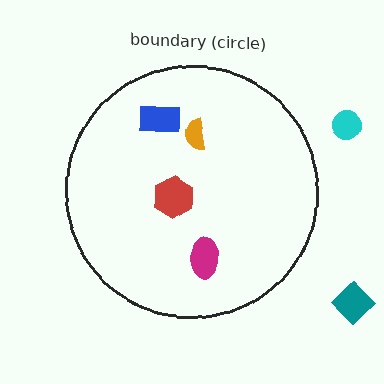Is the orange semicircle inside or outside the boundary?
Inside.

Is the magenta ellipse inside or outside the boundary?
Inside.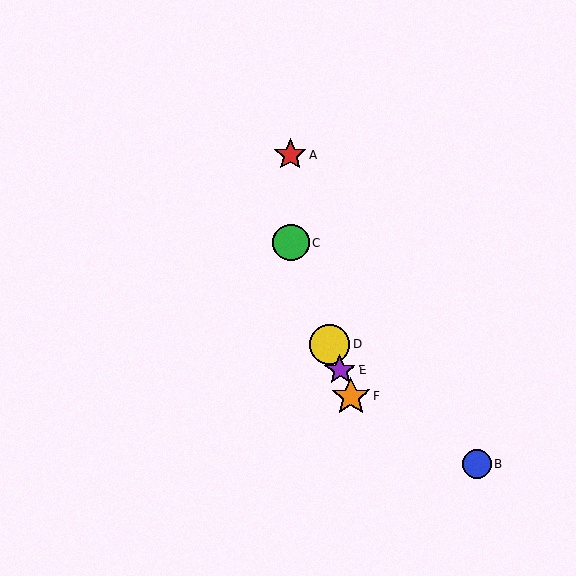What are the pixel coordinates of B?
Object B is at (477, 464).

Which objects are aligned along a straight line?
Objects C, D, E, F are aligned along a straight line.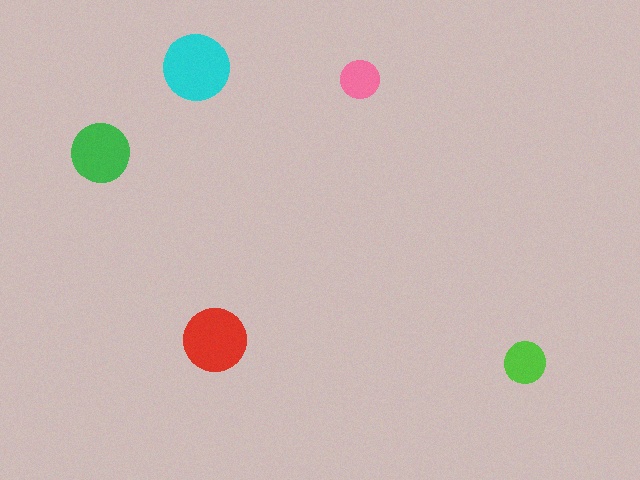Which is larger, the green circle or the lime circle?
The green one.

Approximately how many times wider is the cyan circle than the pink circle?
About 1.5 times wider.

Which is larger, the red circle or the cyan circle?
The cyan one.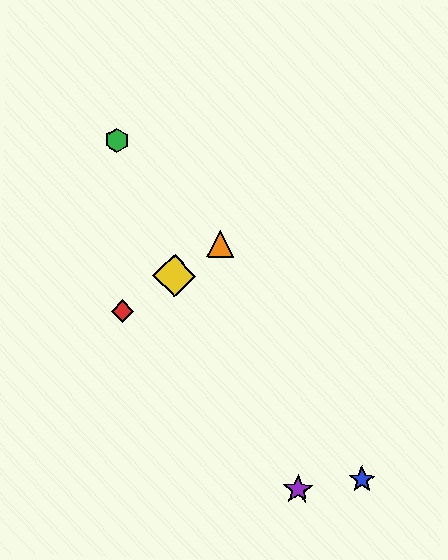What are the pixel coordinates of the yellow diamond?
The yellow diamond is at (174, 276).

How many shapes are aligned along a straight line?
3 shapes (the red diamond, the yellow diamond, the orange triangle) are aligned along a straight line.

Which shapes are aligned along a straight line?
The red diamond, the yellow diamond, the orange triangle are aligned along a straight line.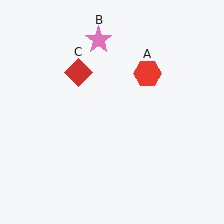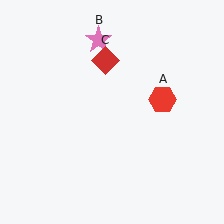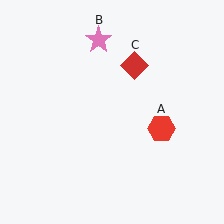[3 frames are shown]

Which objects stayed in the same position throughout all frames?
Pink star (object B) remained stationary.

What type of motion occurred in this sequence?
The red hexagon (object A), red diamond (object C) rotated clockwise around the center of the scene.